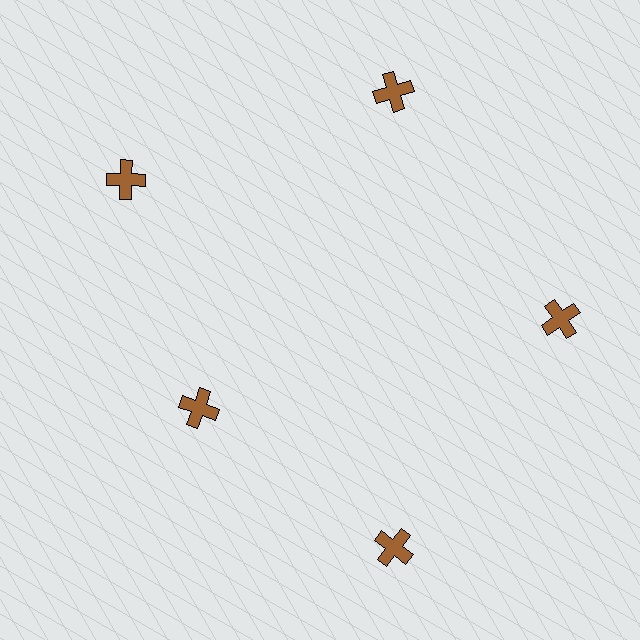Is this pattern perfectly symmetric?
No. The 5 brown crosses are arranged in a ring, but one element near the 8 o'clock position is pulled inward toward the center, breaking the 5-fold rotational symmetry.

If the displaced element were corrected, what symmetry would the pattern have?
It would have 5-fold rotational symmetry — the pattern would map onto itself every 72 degrees.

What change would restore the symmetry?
The symmetry would be restored by moving it outward, back onto the ring so that all 5 crosses sit at equal angles and equal distance from the center.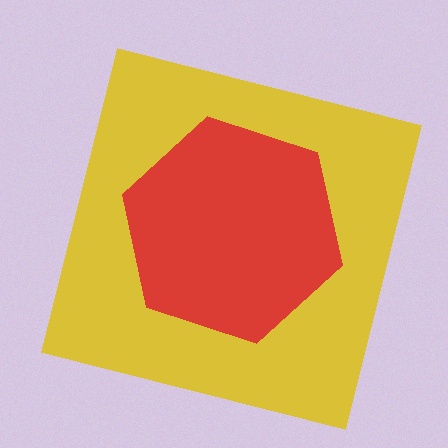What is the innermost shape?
The red hexagon.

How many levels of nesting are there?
2.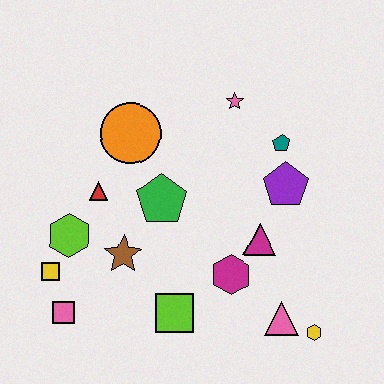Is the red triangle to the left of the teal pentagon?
Yes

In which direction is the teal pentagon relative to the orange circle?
The teal pentagon is to the right of the orange circle.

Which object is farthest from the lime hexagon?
The yellow hexagon is farthest from the lime hexagon.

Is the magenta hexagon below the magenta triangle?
Yes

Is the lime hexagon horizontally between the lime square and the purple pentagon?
No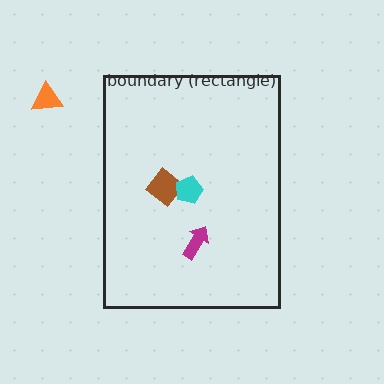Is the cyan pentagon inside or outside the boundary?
Inside.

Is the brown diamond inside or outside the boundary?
Inside.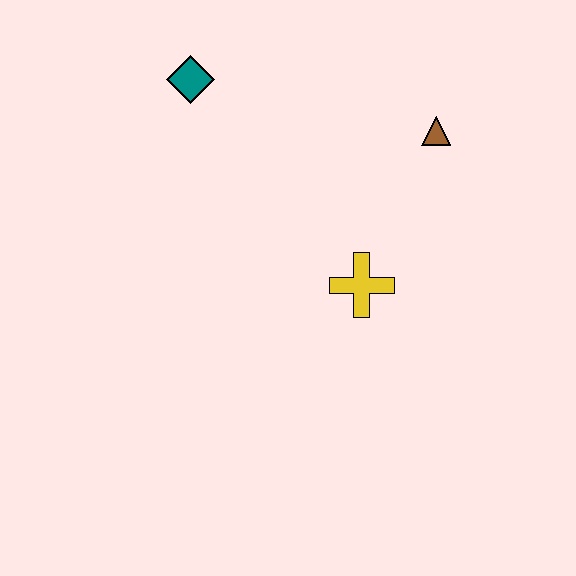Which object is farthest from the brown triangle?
The teal diamond is farthest from the brown triangle.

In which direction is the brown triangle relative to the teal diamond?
The brown triangle is to the right of the teal diamond.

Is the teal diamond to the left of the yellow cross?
Yes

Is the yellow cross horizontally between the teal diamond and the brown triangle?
Yes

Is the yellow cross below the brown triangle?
Yes